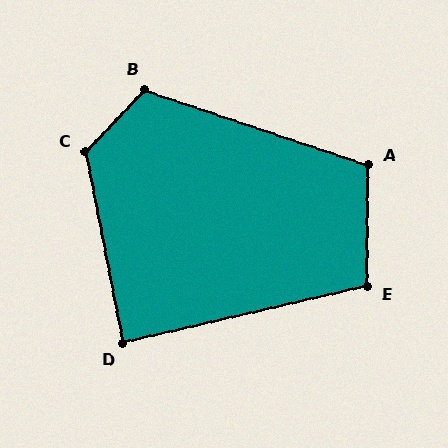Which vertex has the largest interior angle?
C, at approximately 126 degrees.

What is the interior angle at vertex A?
Approximately 108 degrees (obtuse).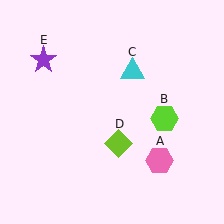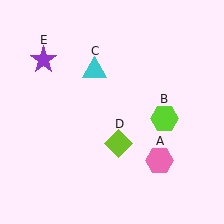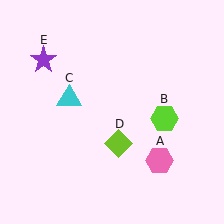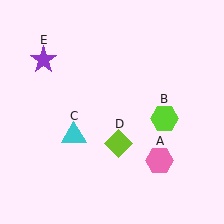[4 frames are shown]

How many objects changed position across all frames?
1 object changed position: cyan triangle (object C).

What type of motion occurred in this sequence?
The cyan triangle (object C) rotated counterclockwise around the center of the scene.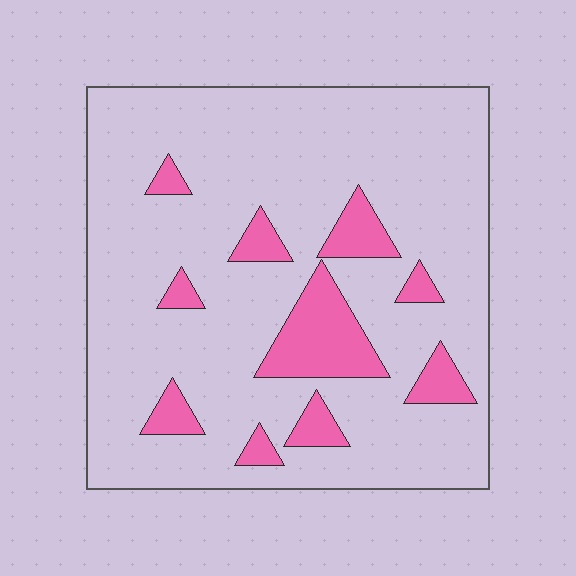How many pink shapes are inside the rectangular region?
10.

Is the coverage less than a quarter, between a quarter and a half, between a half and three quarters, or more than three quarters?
Less than a quarter.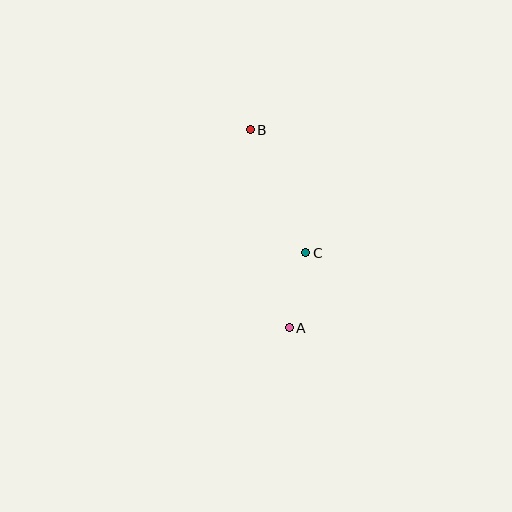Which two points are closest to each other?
Points A and C are closest to each other.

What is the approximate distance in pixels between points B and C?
The distance between B and C is approximately 135 pixels.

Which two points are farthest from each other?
Points A and B are farthest from each other.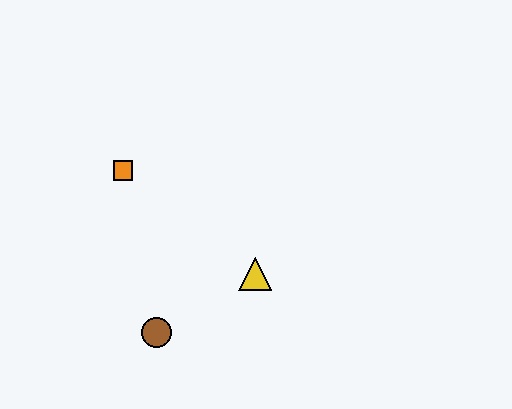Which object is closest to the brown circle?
The yellow triangle is closest to the brown circle.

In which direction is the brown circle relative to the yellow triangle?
The brown circle is to the left of the yellow triangle.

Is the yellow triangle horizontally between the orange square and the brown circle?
No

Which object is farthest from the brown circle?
The orange square is farthest from the brown circle.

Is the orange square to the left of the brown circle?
Yes